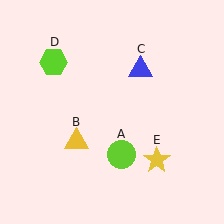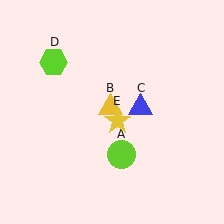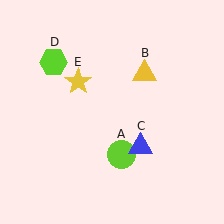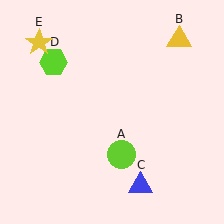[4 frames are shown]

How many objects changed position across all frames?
3 objects changed position: yellow triangle (object B), blue triangle (object C), yellow star (object E).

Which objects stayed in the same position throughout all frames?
Lime circle (object A) and lime hexagon (object D) remained stationary.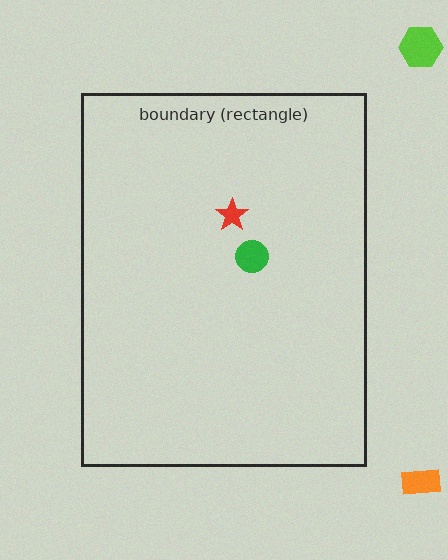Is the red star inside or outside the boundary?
Inside.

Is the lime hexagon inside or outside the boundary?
Outside.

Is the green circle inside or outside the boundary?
Inside.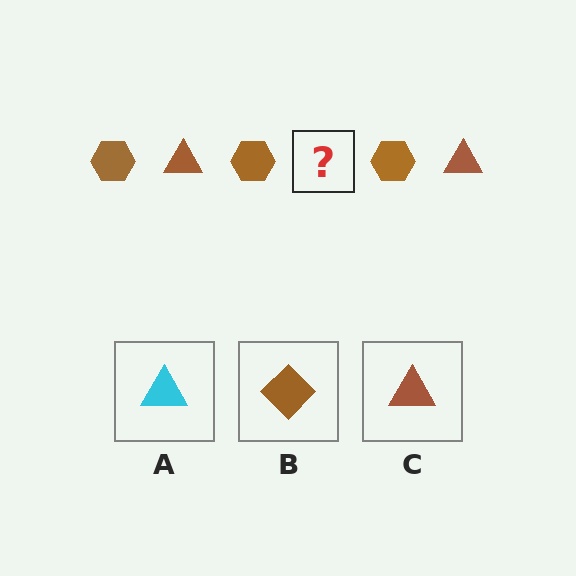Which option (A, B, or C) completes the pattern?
C.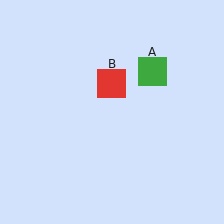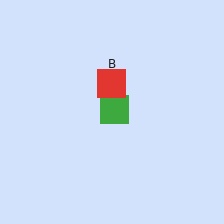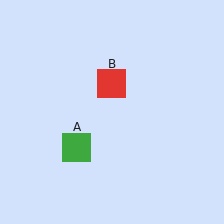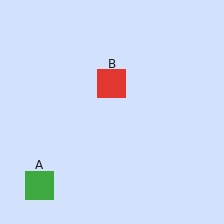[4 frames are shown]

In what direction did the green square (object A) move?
The green square (object A) moved down and to the left.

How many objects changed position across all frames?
1 object changed position: green square (object A).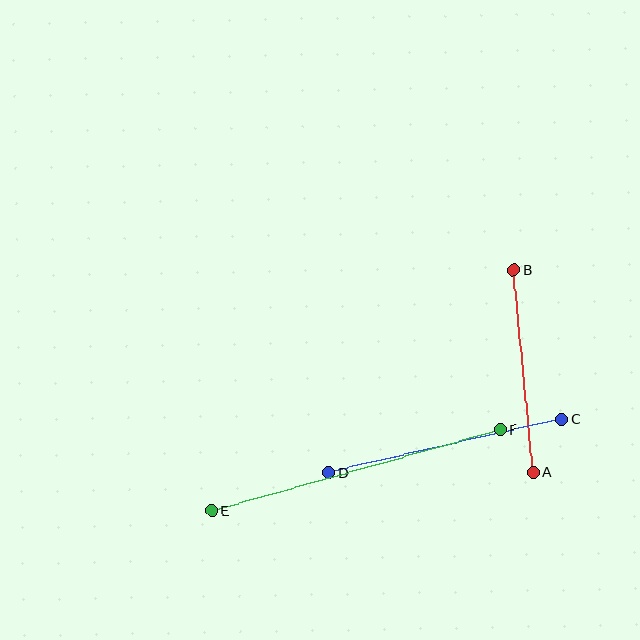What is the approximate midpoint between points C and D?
The midpoint is at approximately (445, 446) pixels.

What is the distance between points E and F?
The distance is approximately 300 pixels.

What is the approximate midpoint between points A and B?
The midpoint is at approximately (524, 371) pixels.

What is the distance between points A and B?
The distance is approximately 203 pixels.